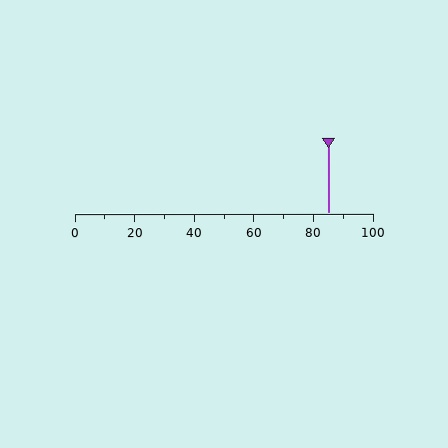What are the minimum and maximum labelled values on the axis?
The axis runs from 0 to 100.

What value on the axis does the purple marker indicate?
The marker indicates approximately 85.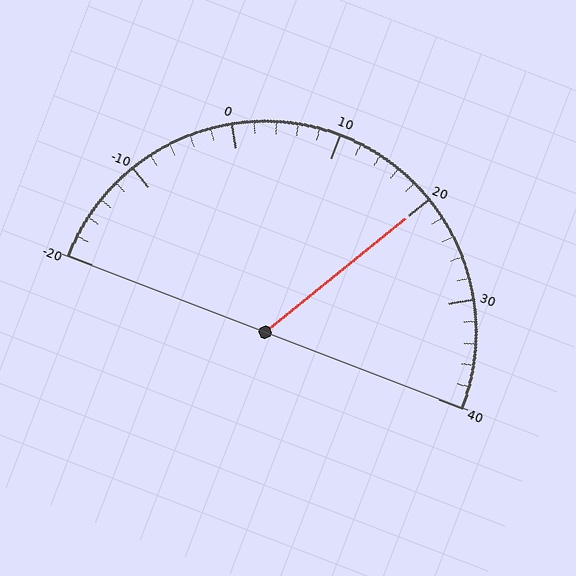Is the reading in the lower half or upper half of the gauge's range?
The reading is in the upper half of the range (-20 to 40).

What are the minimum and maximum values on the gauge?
The gauge ranges from -20 to 40.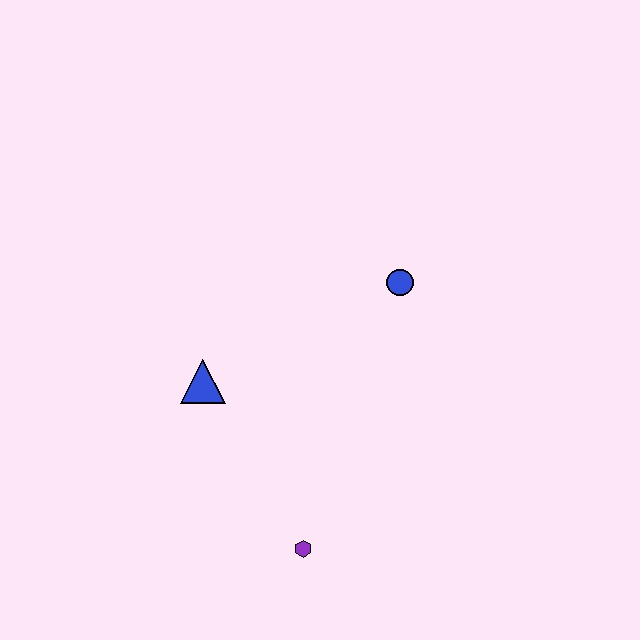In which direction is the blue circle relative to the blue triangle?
The blue circle is to the right of the blue triangle.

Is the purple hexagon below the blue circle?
Yes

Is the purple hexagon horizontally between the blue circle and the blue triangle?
Yes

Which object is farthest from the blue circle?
The purple hexagon is farthest from the blue circle.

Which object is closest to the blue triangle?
The purple hexagon is closest to the blue triangle.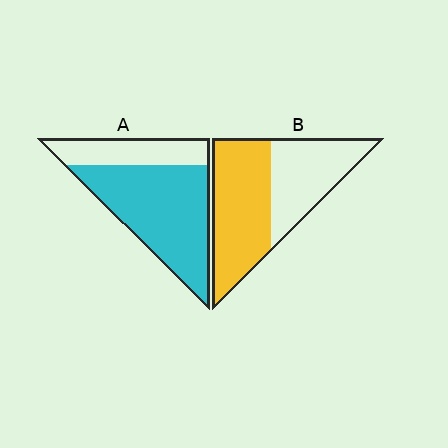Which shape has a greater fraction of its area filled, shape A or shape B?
Shape A.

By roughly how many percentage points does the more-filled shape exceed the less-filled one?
By roughly 15 percentage points (A over B).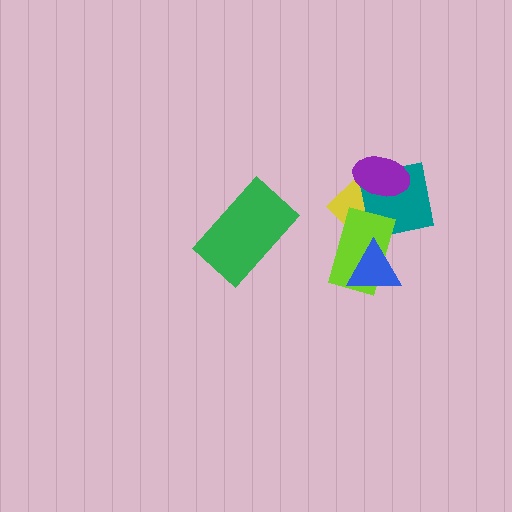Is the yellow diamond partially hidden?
Yes, it is partially covered by another shape.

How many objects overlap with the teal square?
3 objects overlap with the teal square.